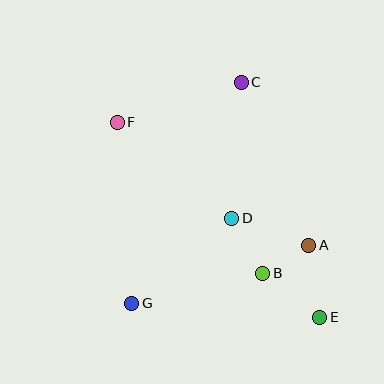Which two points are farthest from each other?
Points E and F are farthest from each other.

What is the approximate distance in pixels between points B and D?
The distance between B and D is approximately 63 pixels.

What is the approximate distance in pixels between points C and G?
The distance between C and G is approximately 247 pixels.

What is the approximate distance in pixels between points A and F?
The distance between A and F is approximately 228 pixels.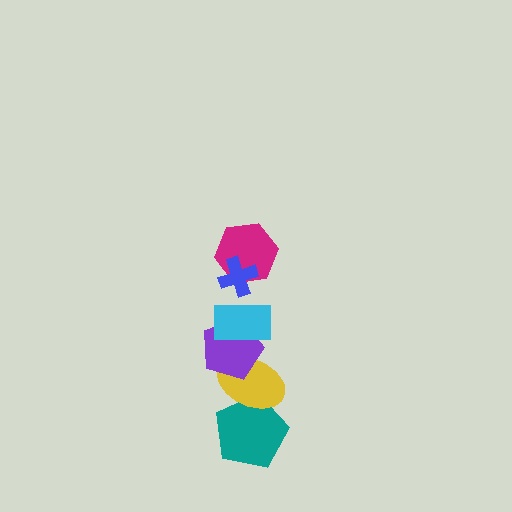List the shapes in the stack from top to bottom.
From top to bottom: the blue cross, the magenta hexagon, the cyan rectangle, the purple pentagon, the yellow ellipse, the teal pentagon.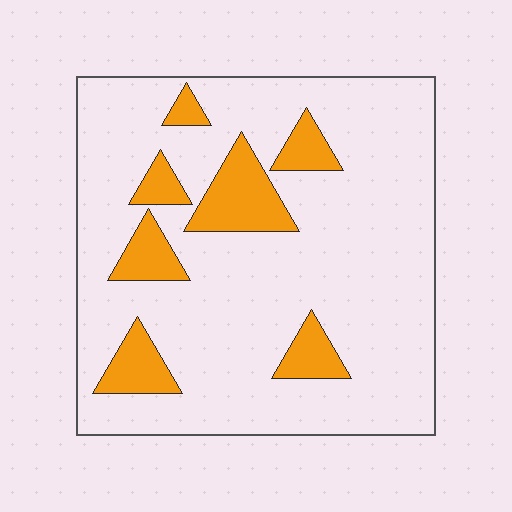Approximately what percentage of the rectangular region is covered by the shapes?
Approximately 15%.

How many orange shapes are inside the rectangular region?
7.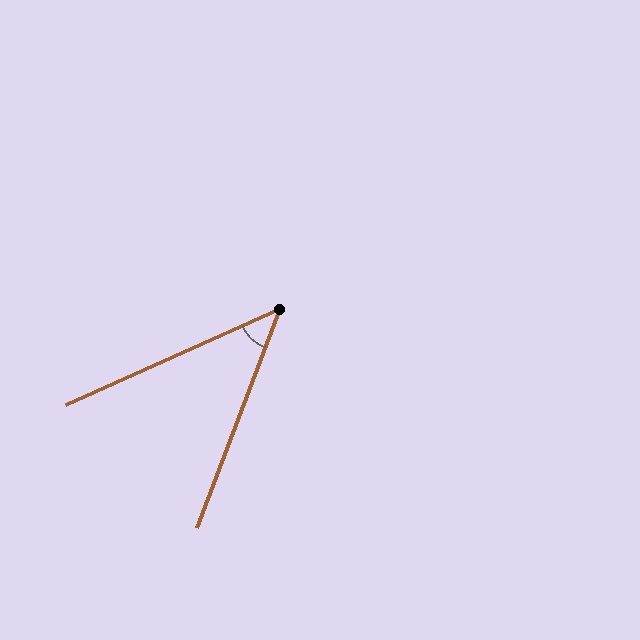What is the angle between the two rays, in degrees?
Approximately 45 degrees.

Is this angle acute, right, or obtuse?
It is acute.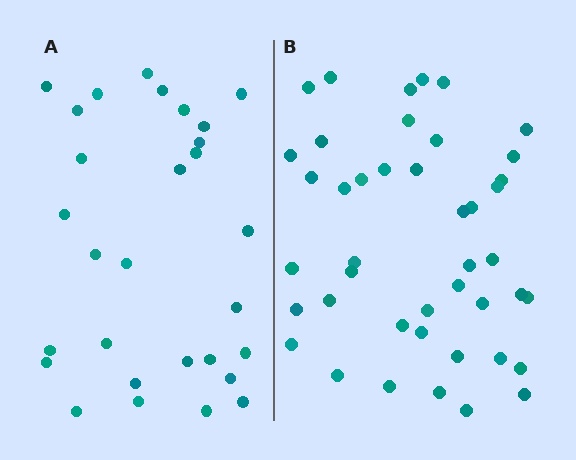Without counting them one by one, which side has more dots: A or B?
Region B (the right region) has more dots.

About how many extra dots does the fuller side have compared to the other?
Region B has approximately 15 more dots than region A.